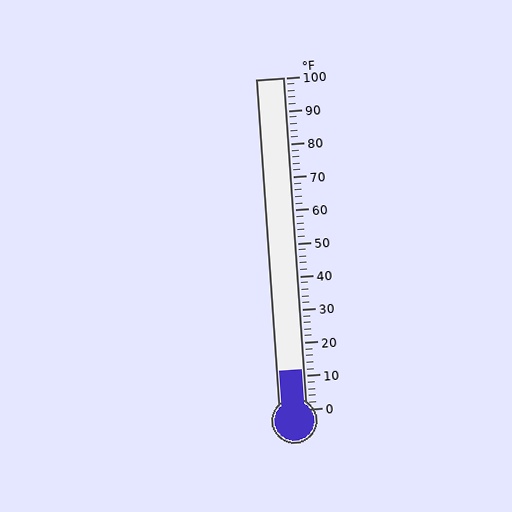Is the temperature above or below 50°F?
The temperature is below 50°F.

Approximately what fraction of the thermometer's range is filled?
The thermometer is filled to approximately 10% of its range.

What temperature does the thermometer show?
The thermometer shows approximately 12°F.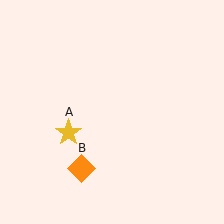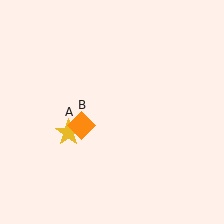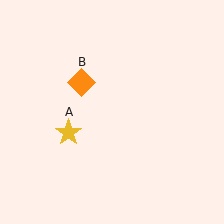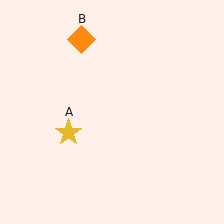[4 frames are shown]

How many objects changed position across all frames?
1 object changed position: orange diamond (object B).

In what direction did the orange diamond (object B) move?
The orange diamond (object B) moved up.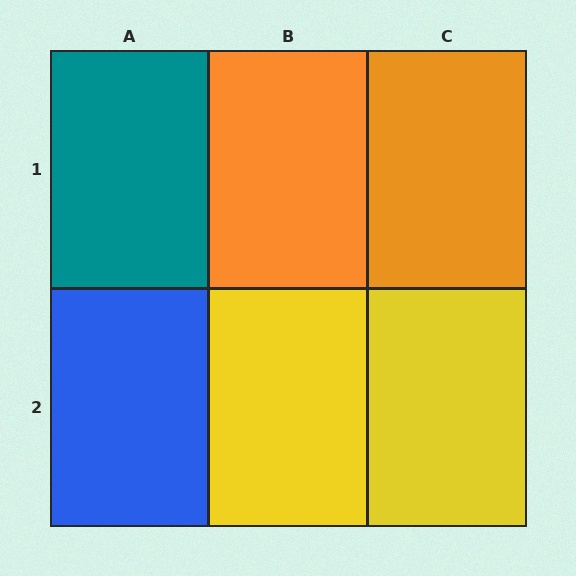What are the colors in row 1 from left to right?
Teal, orange, orange.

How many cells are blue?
1 cell is blue.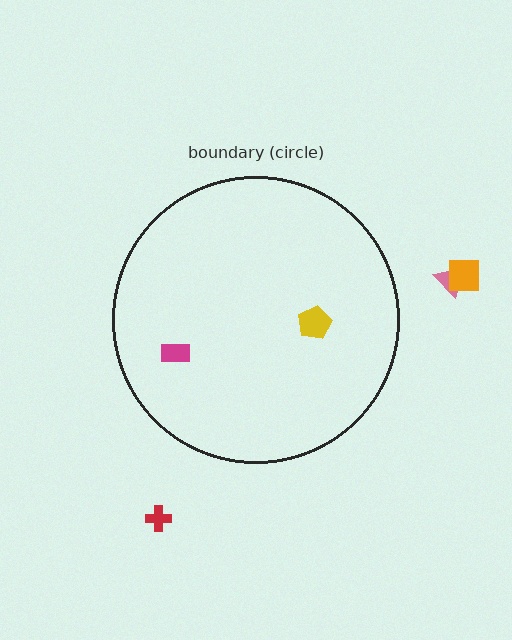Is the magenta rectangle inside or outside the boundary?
Inside.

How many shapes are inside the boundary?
2 inside, 3 outside.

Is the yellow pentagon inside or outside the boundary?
Inside.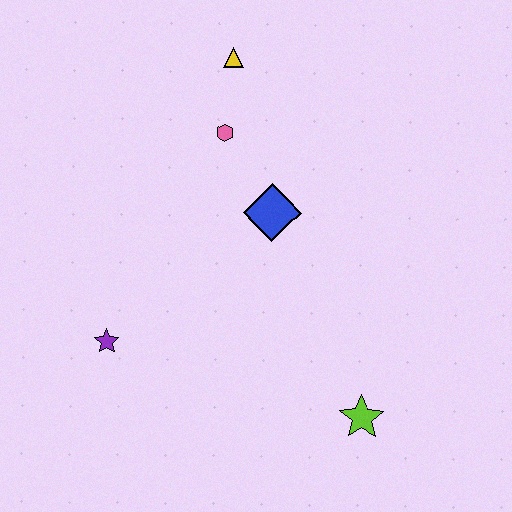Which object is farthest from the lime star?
The yellow triangle is farthest from the lime star.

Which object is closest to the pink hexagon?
The yellow triangle is closest to the pink hexagon.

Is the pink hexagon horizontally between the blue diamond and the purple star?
Yes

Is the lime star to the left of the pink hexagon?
No